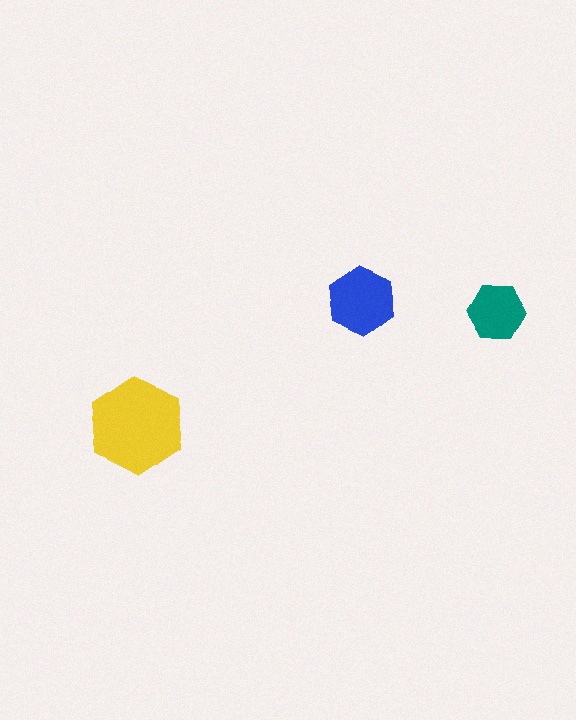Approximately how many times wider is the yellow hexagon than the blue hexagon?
About 1.5 times wider.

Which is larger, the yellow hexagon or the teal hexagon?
The yellow one.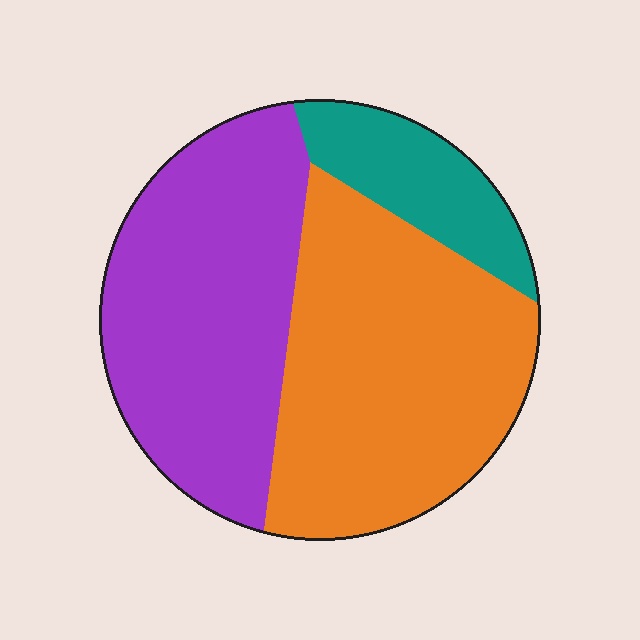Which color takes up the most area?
Orange, at roughly 45%.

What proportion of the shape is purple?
Purple covers roughly 40% of the shape.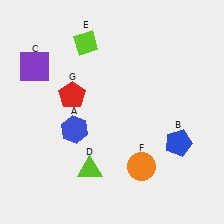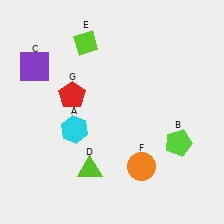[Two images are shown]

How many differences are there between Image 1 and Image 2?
There are 2 differences between the two images.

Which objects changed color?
A changed from blue to cyan. B changed from blue to lime.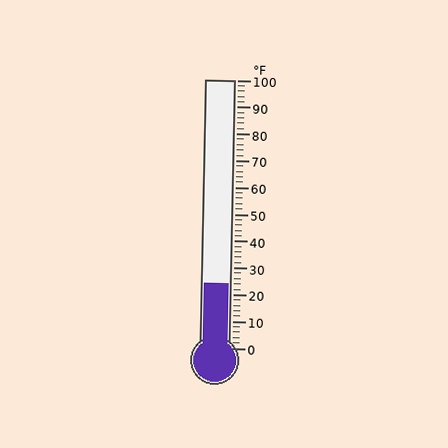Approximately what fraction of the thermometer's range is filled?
The thermometer is filled to approximately 25% of its range.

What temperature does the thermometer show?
The thermometer shows approximately 24°F.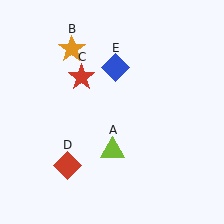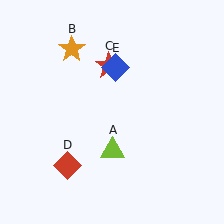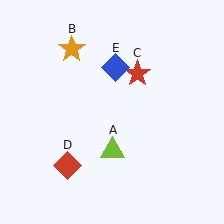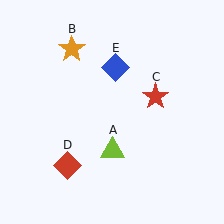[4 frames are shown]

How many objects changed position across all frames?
1 object changed position: red star (object C).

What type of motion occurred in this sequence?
The red star (object C) rotated clockwise around the center of the scene.